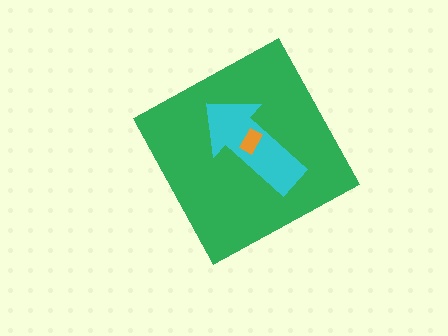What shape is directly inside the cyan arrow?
The orange rectangle.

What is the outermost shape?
The green diamond.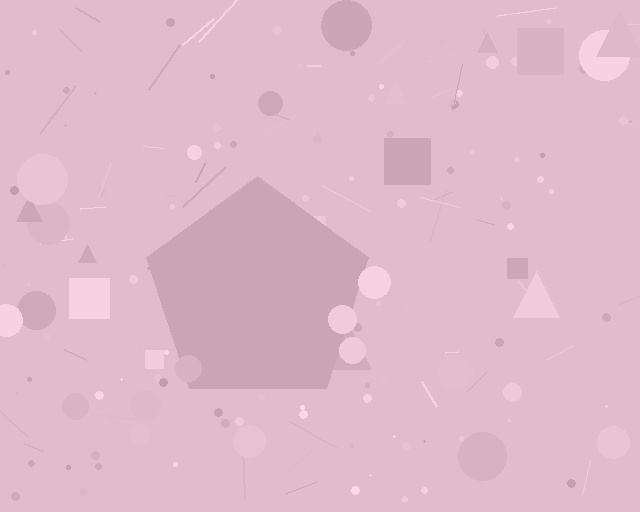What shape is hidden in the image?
A pentagon is hidden in the image.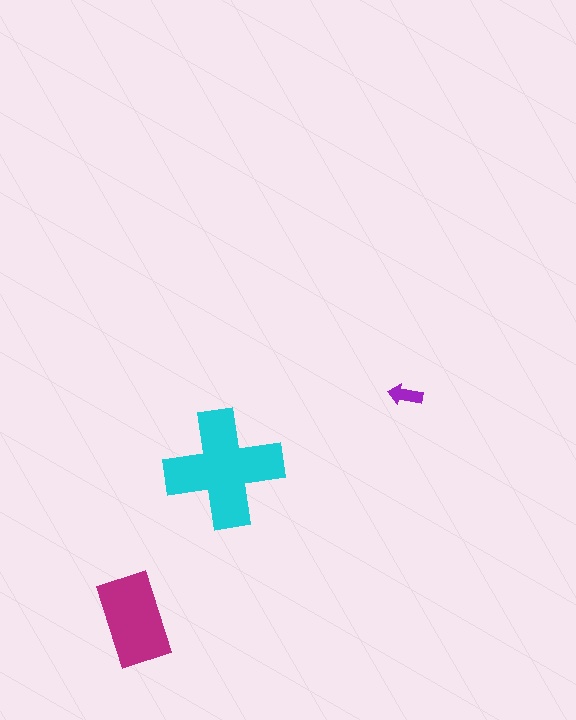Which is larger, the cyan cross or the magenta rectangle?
The cyan cross.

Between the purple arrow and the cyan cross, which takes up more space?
The cyan cross.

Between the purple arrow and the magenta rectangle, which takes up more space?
The magenta rectangle.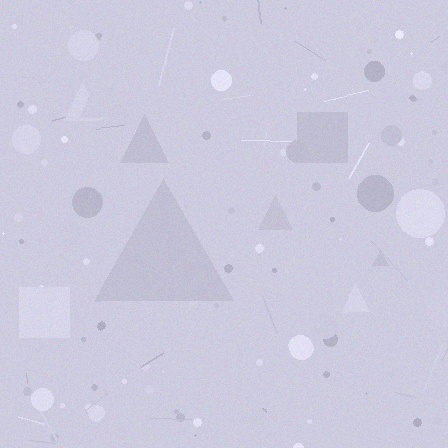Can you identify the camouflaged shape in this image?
The camouflaged shape is a triangle.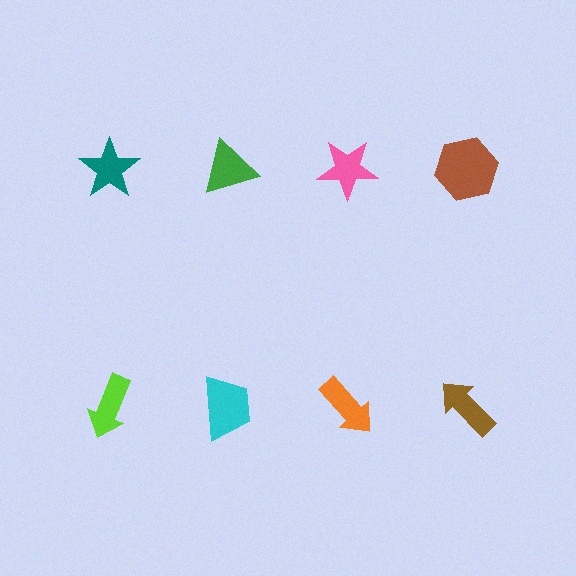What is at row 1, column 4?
A brown hexagon.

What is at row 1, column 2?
A green triangle.